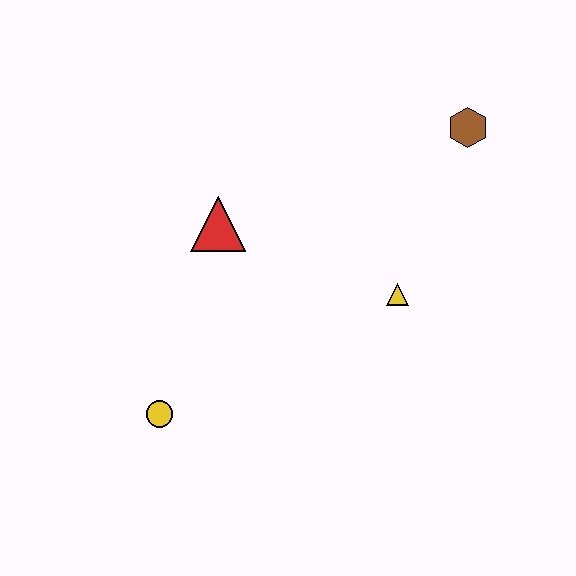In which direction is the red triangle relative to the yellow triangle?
The red triangle is to the left of the yellow triangle.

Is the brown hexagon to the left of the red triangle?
No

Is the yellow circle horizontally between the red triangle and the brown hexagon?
No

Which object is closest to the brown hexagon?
The yellow triangle is closest to the brown hexagon.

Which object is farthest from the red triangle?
The brown hexagon is farthest from the red triangle.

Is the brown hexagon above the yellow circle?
Yes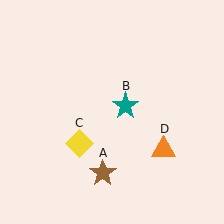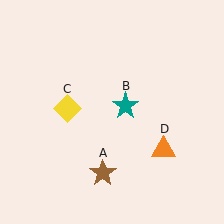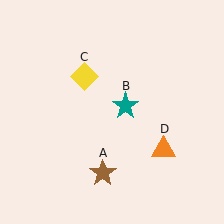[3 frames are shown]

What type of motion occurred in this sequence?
The yellow diamond (object C) rotated clockwise around the center of the scene.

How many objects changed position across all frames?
1 object changed position: yellow diamond (object C).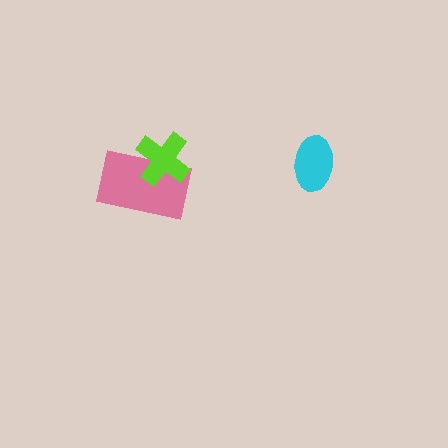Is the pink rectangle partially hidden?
Yes, it is partially covered by another shape.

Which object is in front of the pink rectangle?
The lime cross is in front of the pink rectangle.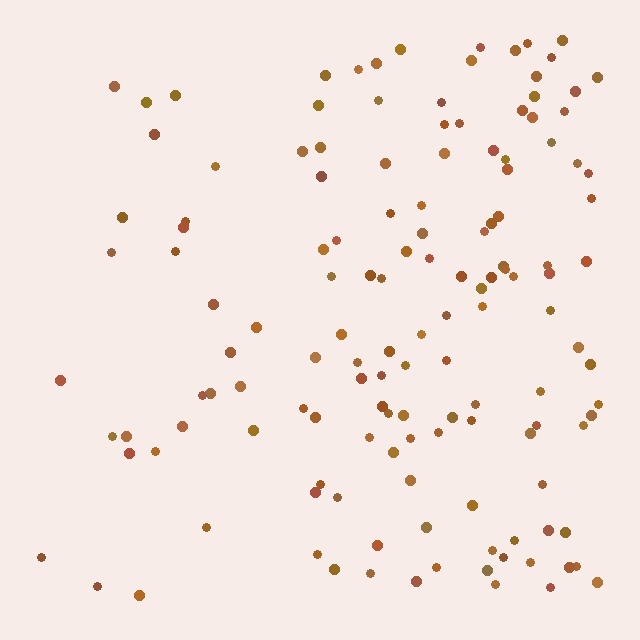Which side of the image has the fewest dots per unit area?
The left.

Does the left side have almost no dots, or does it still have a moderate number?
Still a moderate number, just noticeably fewer than the right.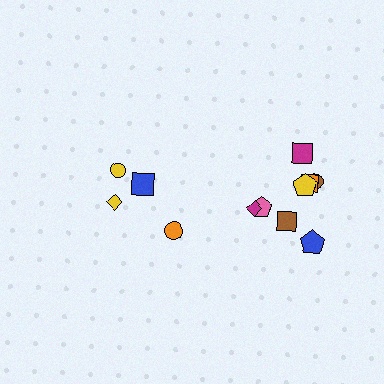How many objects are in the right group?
There are 8 objects.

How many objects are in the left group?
There are 4 objects.